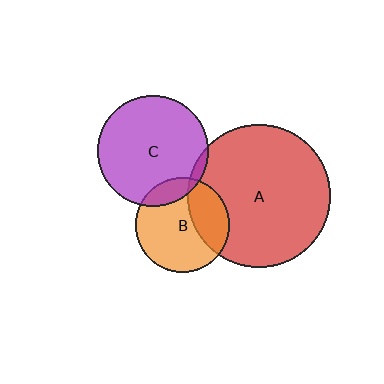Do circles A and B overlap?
Yes.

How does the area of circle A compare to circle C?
Approximately 1.7 times.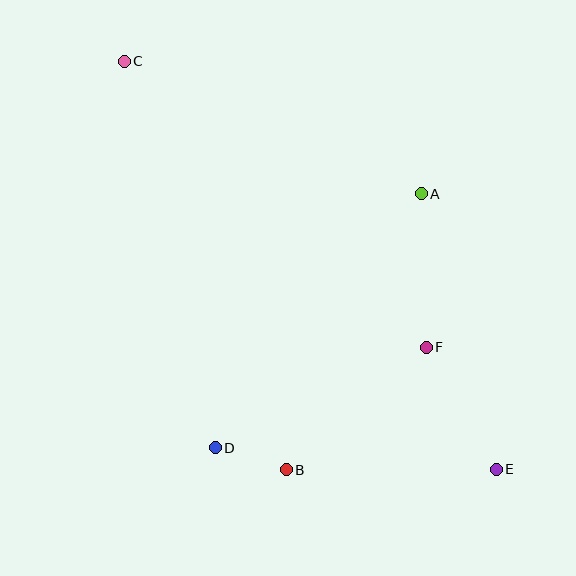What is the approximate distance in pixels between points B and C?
The distance between B and C is approximately 439 pixels.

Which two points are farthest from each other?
Points C and E are farthest from each other.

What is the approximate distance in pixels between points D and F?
The distance between D and F is approximately 234 pixels.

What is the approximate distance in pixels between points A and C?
The distance between A and C is approximately 325 pixels.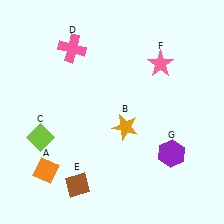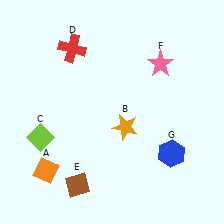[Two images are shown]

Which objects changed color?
D changed from pink to red. G changed from purple to blue.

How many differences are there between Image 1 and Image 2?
There are 2 differences between the two images.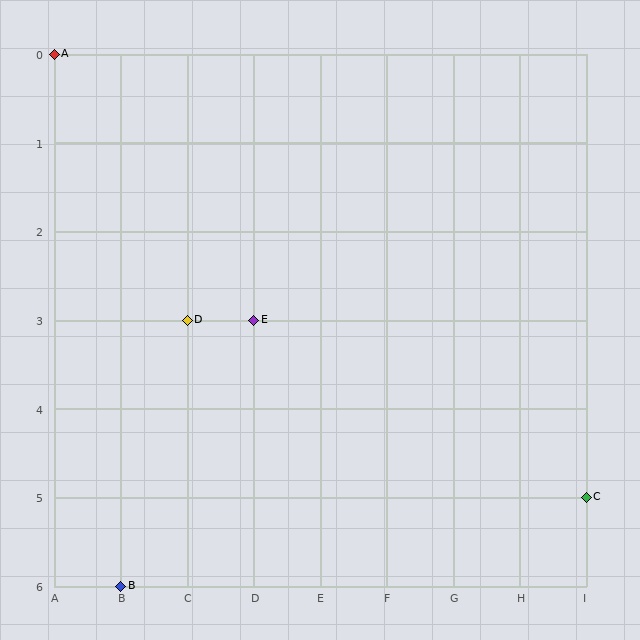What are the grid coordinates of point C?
Point C is at grid coordinates (I, 5).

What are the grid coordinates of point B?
Point B is at grid coordinates (B, 6).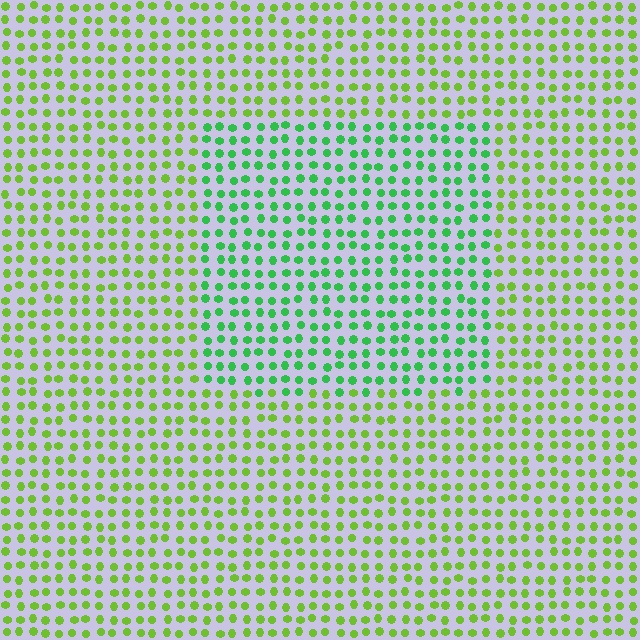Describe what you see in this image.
The image is filled with small lime elements in a uniform arrangement. A rectangle-shaped region is visible where the elements are tinted to a slightly different hue, forming a subtle color boundary.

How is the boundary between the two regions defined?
The boundary is defined purely by a slight shift in hue (about 38 degrees). Spacing, size, and orientation are identical on both sides.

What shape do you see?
I see a rectangle.